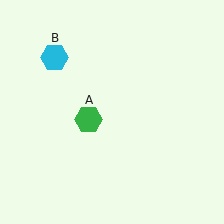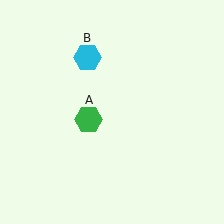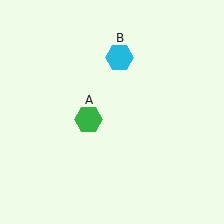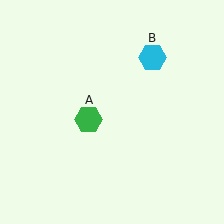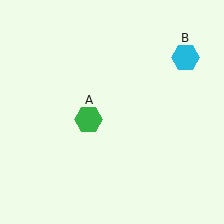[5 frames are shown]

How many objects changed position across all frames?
1 object changed position: cyan hexagon (object B).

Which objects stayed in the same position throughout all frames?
Green hexagon (object A) remained stationary.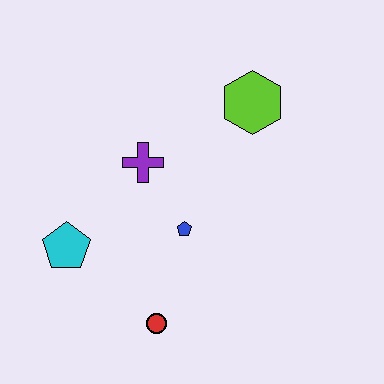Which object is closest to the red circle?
The blue pentagon is closest to the red circle.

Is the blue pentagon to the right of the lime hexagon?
No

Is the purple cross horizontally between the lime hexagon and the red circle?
No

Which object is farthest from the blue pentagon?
The lime hexagon is farthest from the blue pentagon.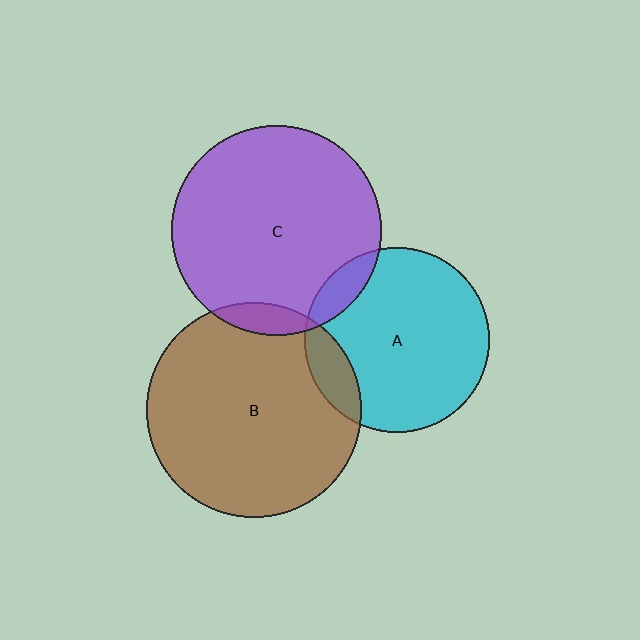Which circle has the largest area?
Circle B (brown).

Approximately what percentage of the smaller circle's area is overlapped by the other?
Approximately 10%.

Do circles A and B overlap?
Yes.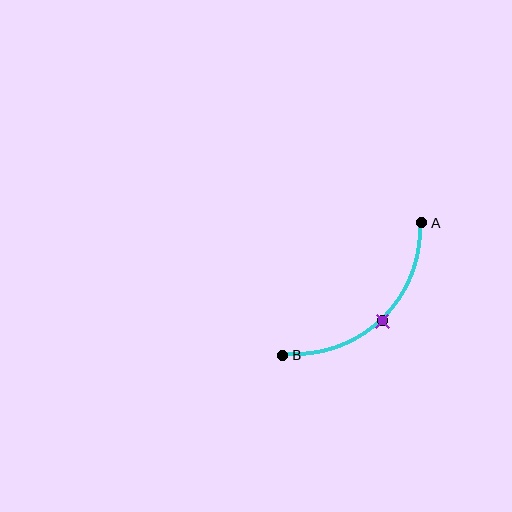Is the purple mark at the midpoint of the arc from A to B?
Yes. The purple mark lies on the arc at equal arc-length from both A and B — it is the arc midpoint.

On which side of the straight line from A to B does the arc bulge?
The arc bulges below and to the right of the straight line connecting A and B.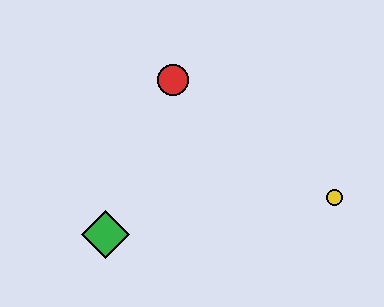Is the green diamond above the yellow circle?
No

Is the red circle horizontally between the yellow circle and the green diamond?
Yes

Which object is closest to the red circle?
The green diamond is closest to the red circle.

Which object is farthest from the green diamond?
The yellow circle is farthest from the green diamond.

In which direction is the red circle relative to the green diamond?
The red circle is above the green diamond.